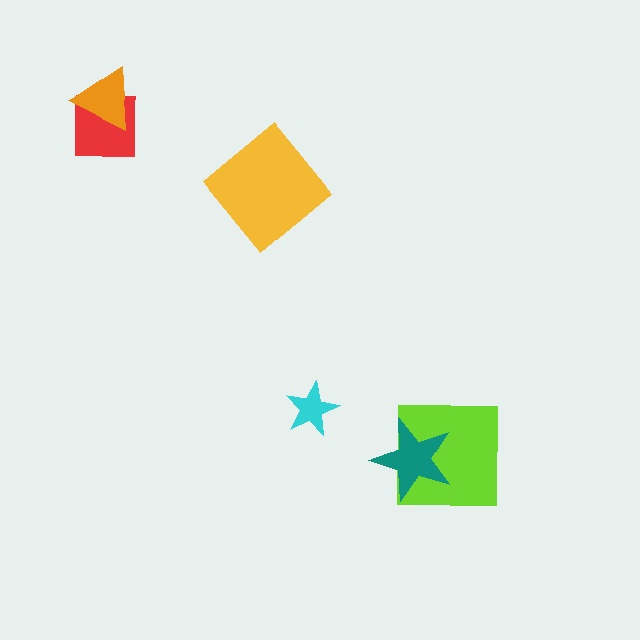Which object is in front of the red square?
The orange triangle is in front of the red square.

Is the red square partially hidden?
Yes, it is partially covered by another shape.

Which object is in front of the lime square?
The teal star is in front of the lime square.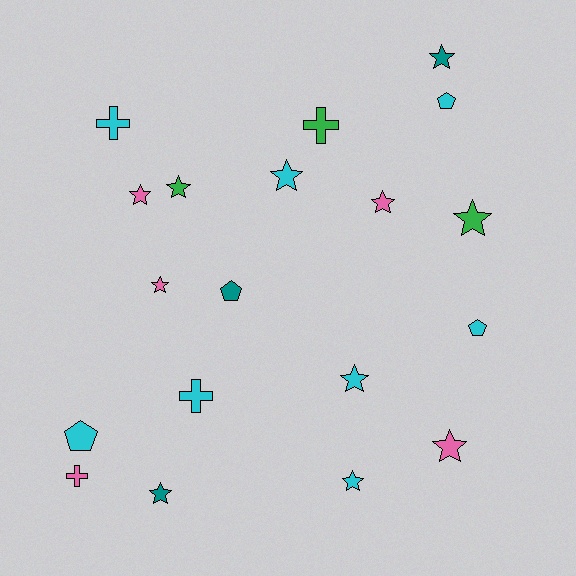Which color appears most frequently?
Cyan, with 8 objects.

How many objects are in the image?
There are 19 objects.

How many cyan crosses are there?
There are 2 cyan crosses.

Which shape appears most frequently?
Star, with 11 objects.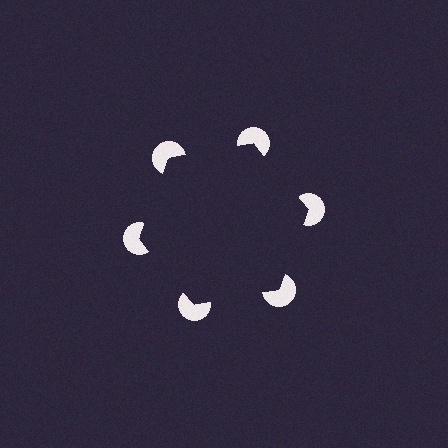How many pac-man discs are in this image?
There are 6 — one at each vertex of the illusory hexagon.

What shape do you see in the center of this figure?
An illusory hexagon — its edges are inferred from the aligned wedge cuts in the pac-man discs, not physically drawn.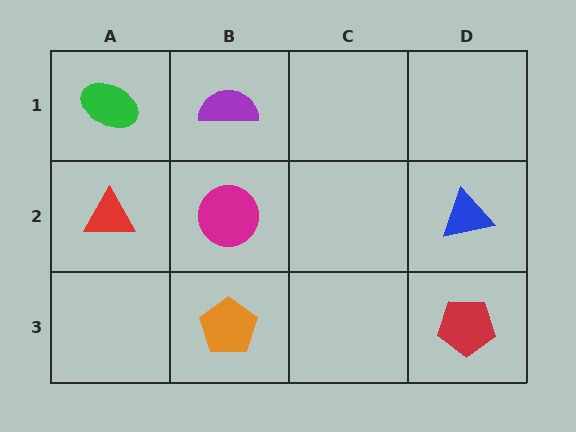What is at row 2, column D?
A blue triangle.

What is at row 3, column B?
An orange pentagon.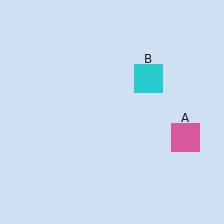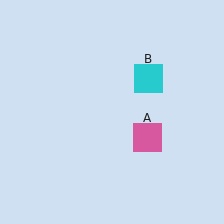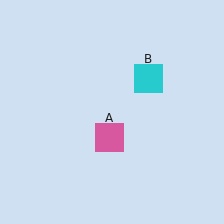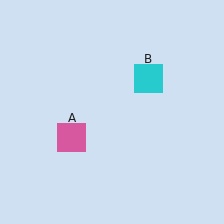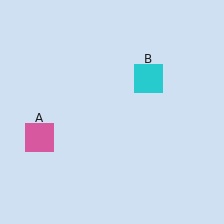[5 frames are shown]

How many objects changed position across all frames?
1 object changed position: pink square (object A).